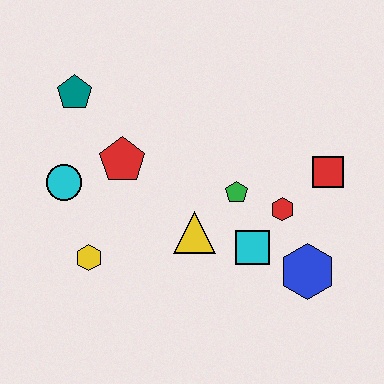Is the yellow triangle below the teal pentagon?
Yes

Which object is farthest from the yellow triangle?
The teal pentagon is farthest from the yellow triangle.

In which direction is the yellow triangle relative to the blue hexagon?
The yellow triangle is to the left of the blue hexagon.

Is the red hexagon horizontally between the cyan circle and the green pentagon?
No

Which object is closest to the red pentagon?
The cyan circle is closest to the red pentagon.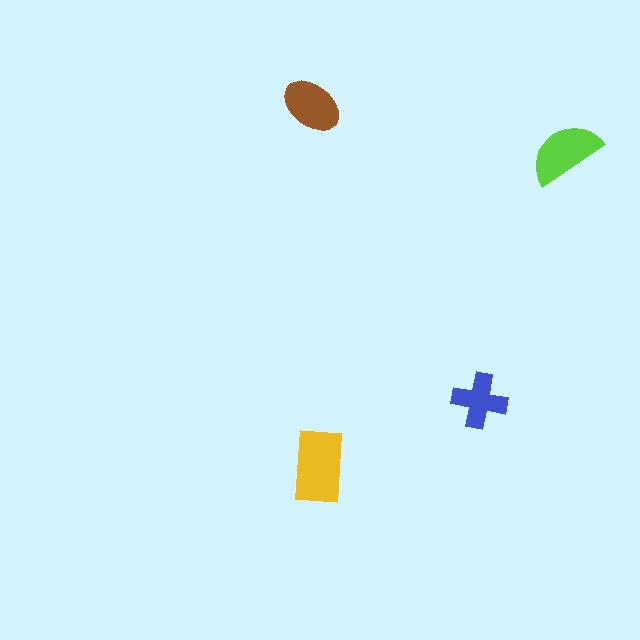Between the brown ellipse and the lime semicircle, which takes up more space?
The lime semicircle.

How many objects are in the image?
There are 4 objects in the image.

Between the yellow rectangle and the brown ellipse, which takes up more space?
The yellow rectangle.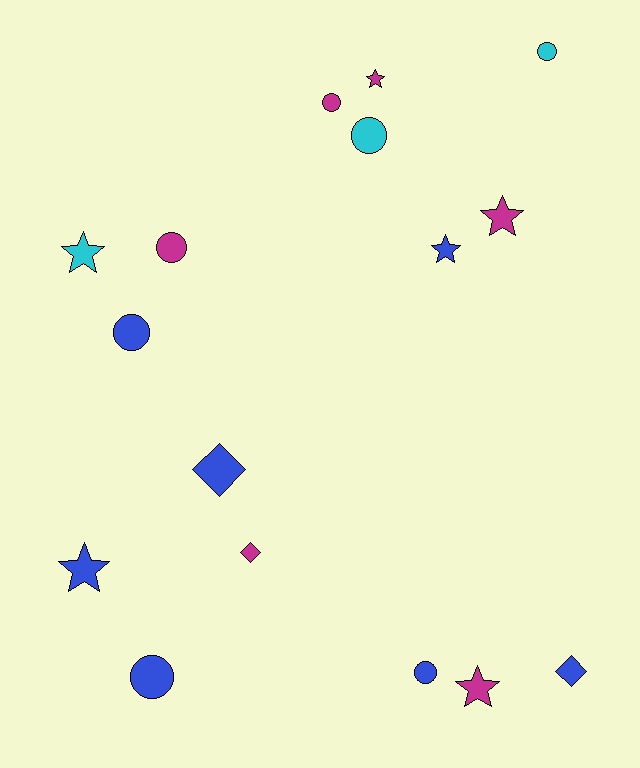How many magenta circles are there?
There are 2 magenta circles.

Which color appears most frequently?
Blue, with 7 objects.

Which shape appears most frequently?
Circle, with 7 objects.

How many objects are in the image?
There are 16 objects.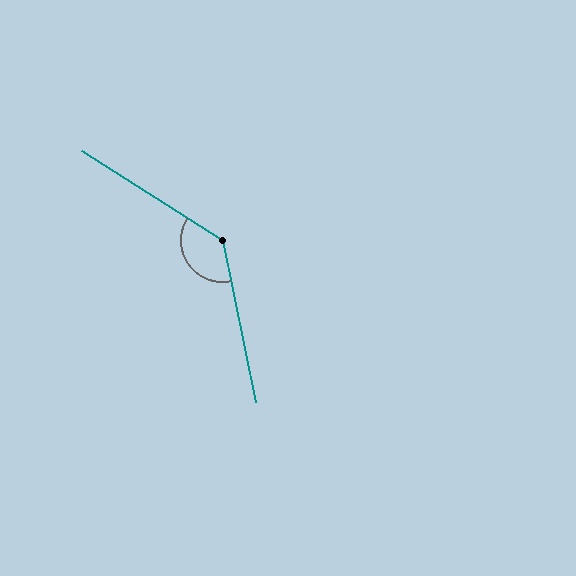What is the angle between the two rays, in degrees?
Approximately 134 degrees.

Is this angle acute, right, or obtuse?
It is obtuse.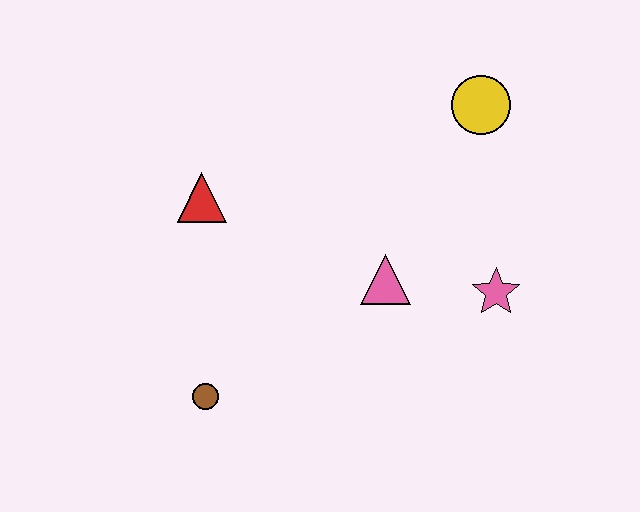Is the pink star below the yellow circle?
Yes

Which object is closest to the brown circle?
The red triangle is closest to the brown circle.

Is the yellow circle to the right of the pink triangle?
Yes